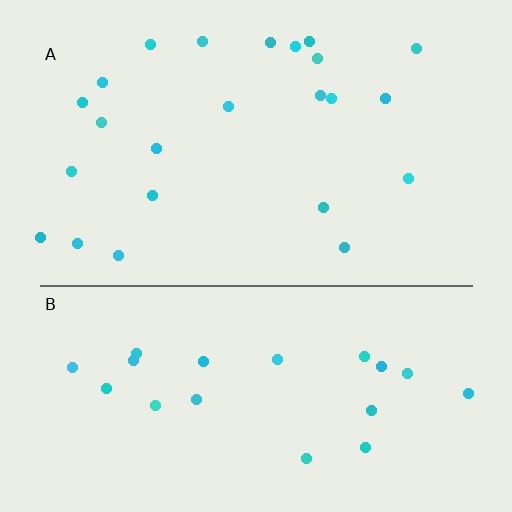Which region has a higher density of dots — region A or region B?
A (the top).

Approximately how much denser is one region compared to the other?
Approximately 1.2× — region A over region B.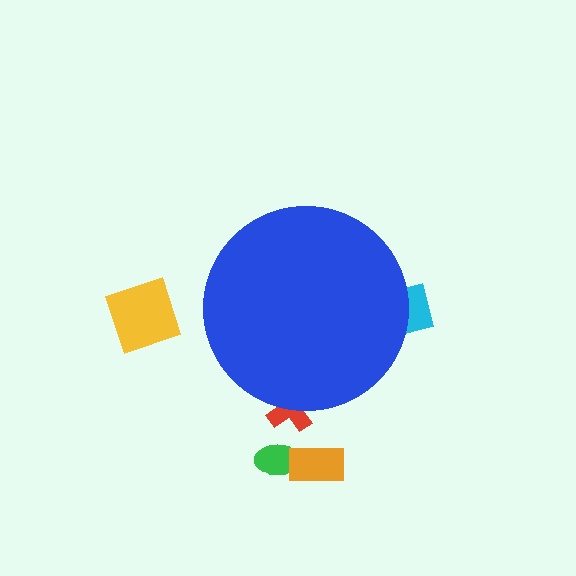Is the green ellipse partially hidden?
No, the green ellipse is fully visible.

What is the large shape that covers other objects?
A blue circle.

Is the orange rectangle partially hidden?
No, the orange rectangle is fully visible.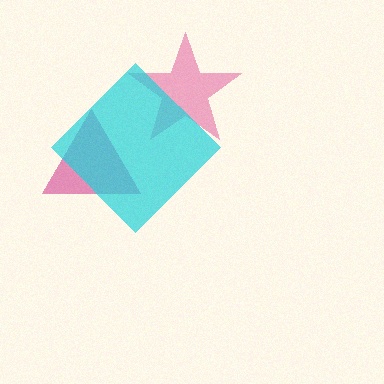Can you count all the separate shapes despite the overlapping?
Yes, there are 3 separate shapes.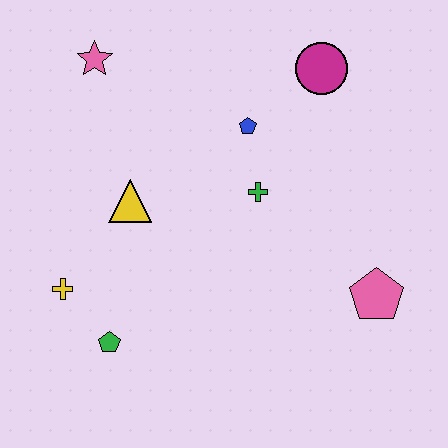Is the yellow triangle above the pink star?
No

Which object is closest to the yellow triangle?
The yellow cross is closest to the yellow triangle.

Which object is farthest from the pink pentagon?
The pink star is farthest from the pink pentagon.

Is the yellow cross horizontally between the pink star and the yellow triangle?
No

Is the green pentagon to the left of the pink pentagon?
Yes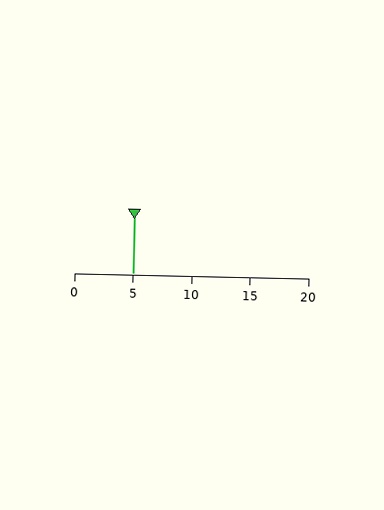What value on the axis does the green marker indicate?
The marker indicates approximately 5.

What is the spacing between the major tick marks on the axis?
The major ticks are spaced 5 apart.